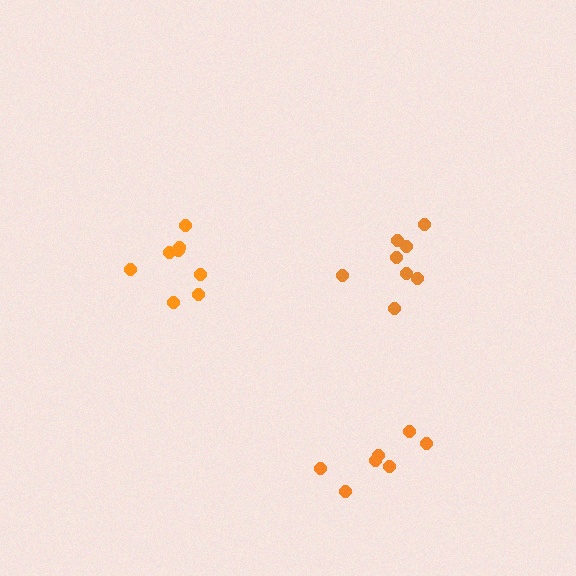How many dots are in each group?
Group 1: 8 dots, Group 2: 7 dots, Group 3: 8 dots (23 total).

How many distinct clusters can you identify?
There are 3 distinct clusters.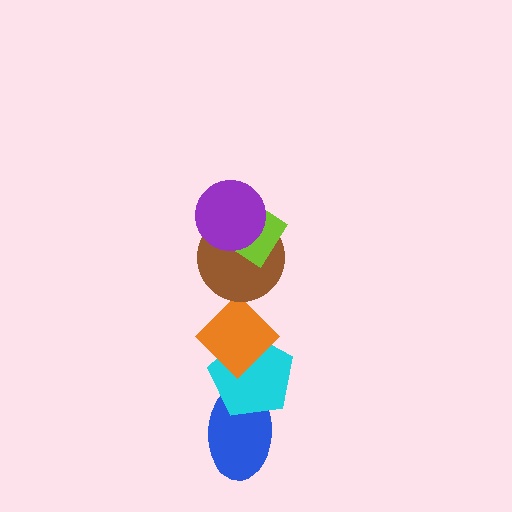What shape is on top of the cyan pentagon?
The orange diamond is on top of the cyan pentagon.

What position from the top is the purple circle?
The purple circle is 1st from the top.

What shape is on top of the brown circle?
The lime diamond is on top of the brown circle.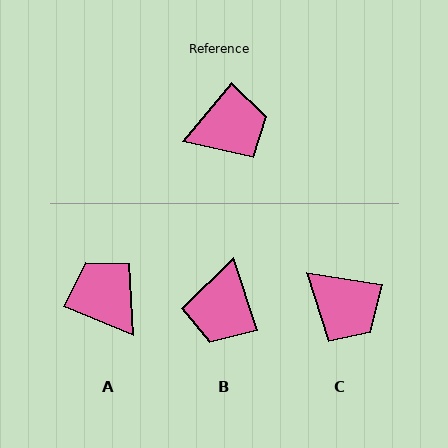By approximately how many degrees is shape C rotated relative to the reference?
Approximately 60 degrees clockwise.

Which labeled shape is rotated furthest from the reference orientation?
B, about 122 degrees away.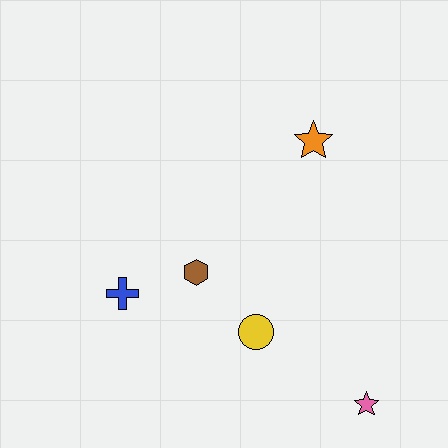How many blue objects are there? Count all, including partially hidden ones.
There is 1 blue object.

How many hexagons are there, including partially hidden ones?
There is 1 hexagon.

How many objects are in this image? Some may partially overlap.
There are 5 objects.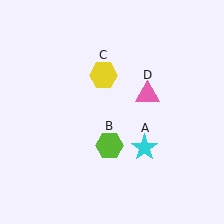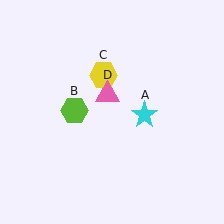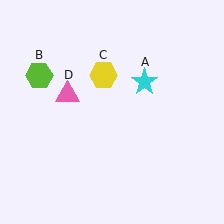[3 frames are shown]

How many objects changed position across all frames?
3 objects changed position: cyan star (object A), lime hexagon (object B), pink triangle (object D).